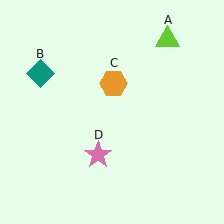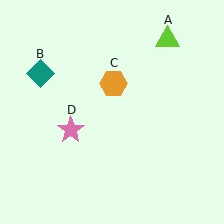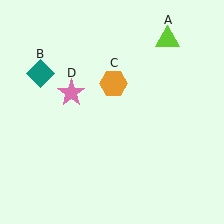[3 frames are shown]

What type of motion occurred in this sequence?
The pink star (object D) rotated clockwise around the center of the scene.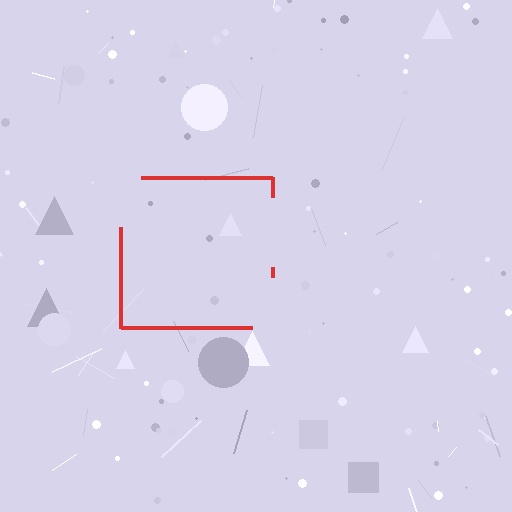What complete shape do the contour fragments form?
The contour fragments form a square.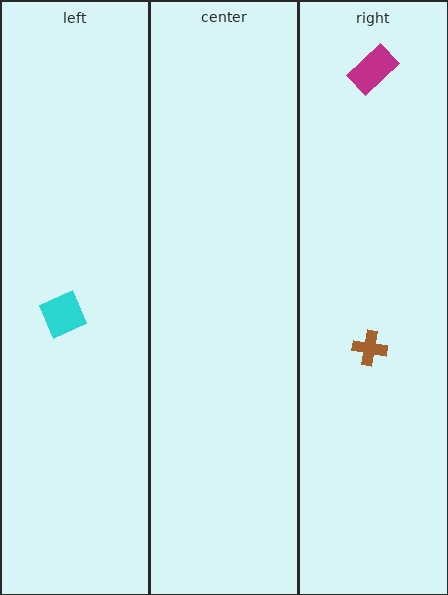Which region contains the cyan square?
The left region.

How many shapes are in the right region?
2.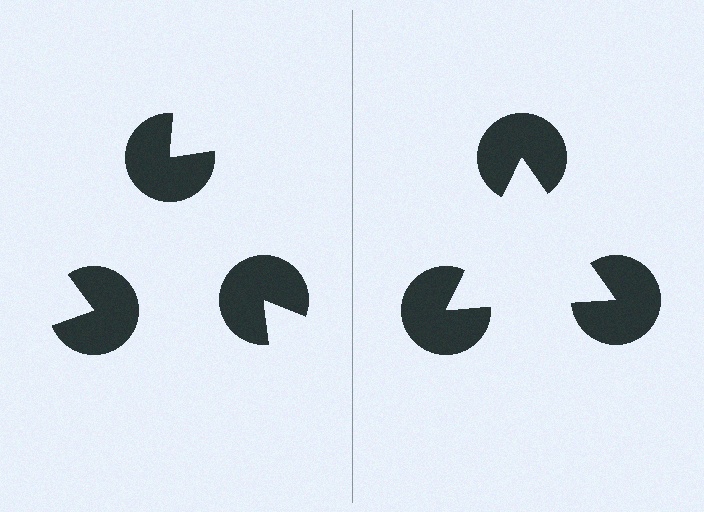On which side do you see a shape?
An illusory triangle appears on the right side. On the left side the wedge cuts are rotated, so no coherent shape forms.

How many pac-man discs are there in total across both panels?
6 — 3 on each side.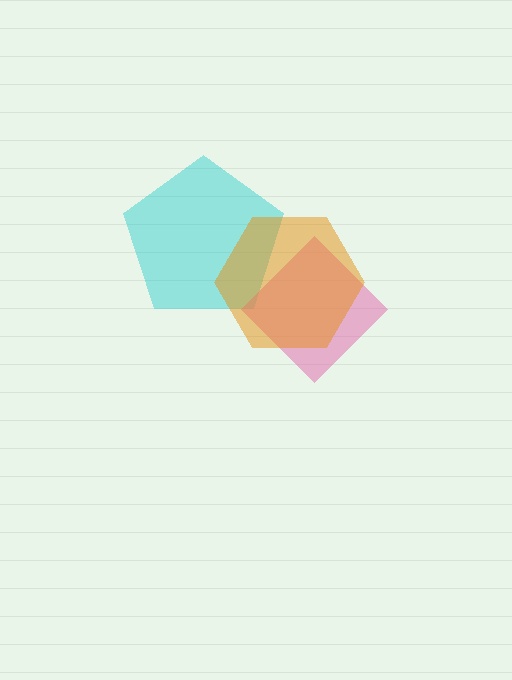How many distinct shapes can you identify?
There are 3 distinct shapes: a cyan pentagon, a pink diamond, an orange hexagon.